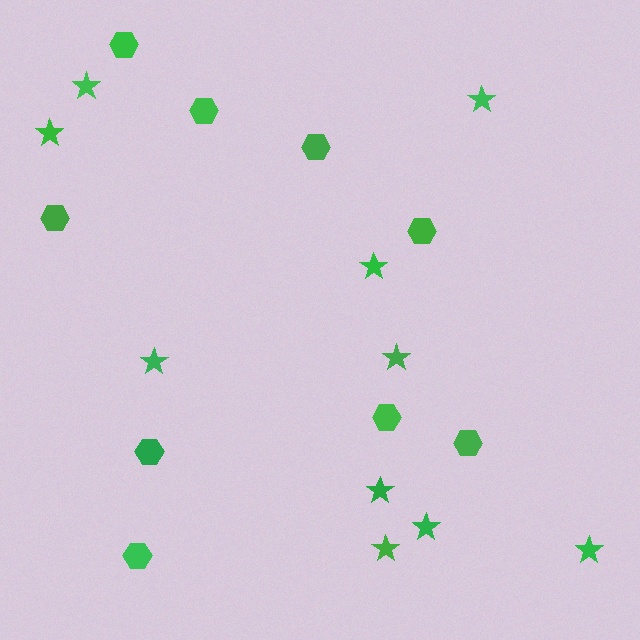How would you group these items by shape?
There are 2 groups: one group of stars (10) and one group of hexagons (9).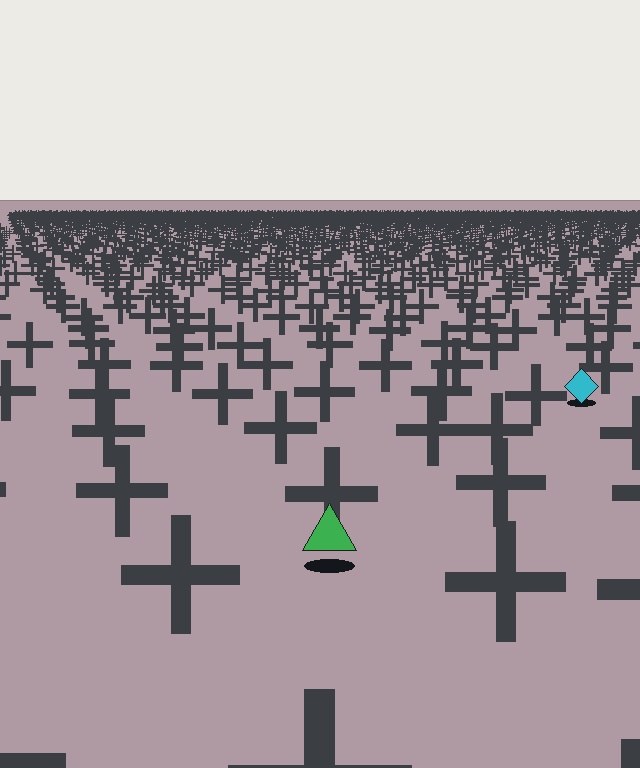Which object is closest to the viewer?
The green triangle is closest. The texture marks near it are larger and more spread out.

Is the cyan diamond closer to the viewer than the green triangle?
No. The green triangle is closer — you can tell from the texture gradient: the ground texture is coarser near it.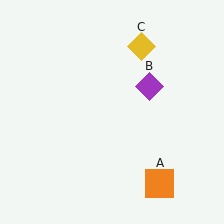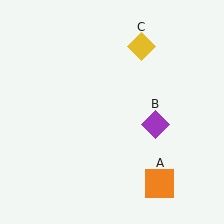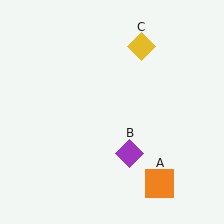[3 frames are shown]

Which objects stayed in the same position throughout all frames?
Orange square (object A) and yellow diamond (object C) remained stationary.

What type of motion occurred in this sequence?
The purple diamond (object B) rotated clockwise around the center of the scene.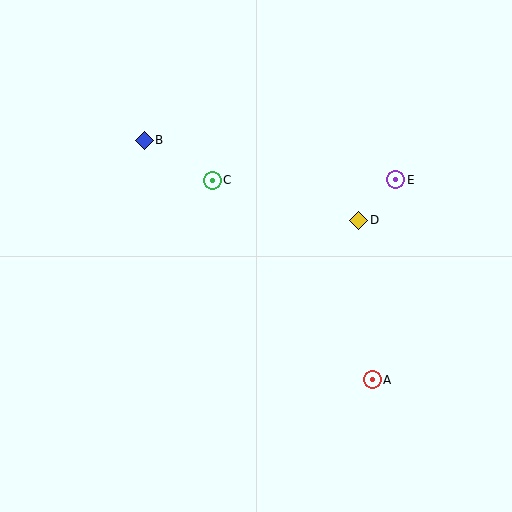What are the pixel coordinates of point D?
Point D is at (359, 220).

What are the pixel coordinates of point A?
Point A is at (372, 380).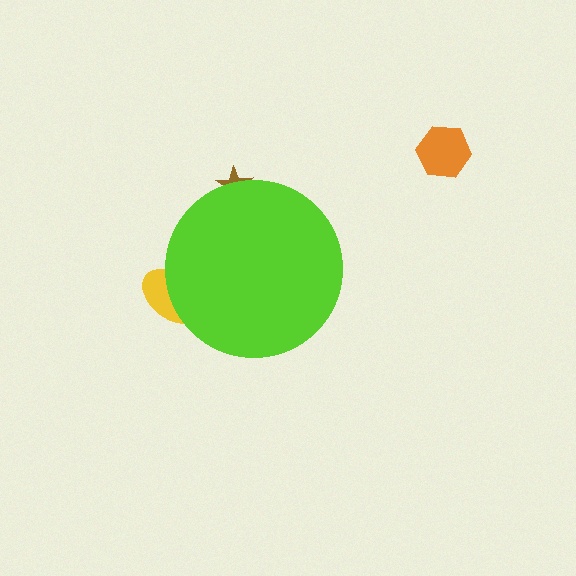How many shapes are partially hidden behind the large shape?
2 shapes are partially hidden.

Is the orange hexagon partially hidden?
No, the orange hexagon is fully visible.